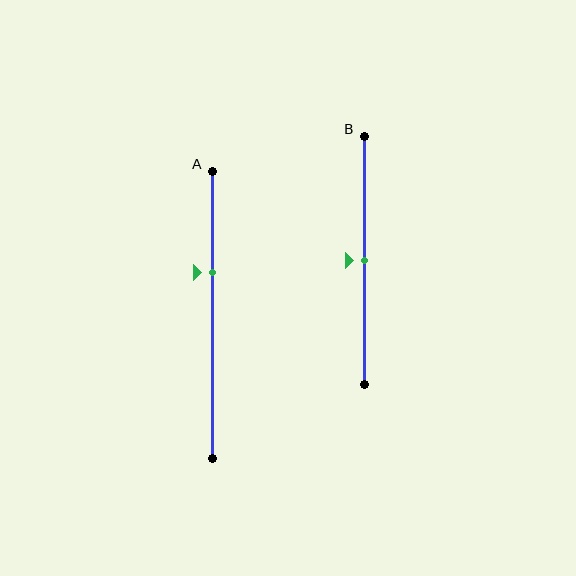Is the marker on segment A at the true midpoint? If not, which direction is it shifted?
No, the marker on segment A is shifted upward by about 15% of the segment length.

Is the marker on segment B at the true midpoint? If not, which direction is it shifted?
Yes, the marker on segment B is at the true midpoint.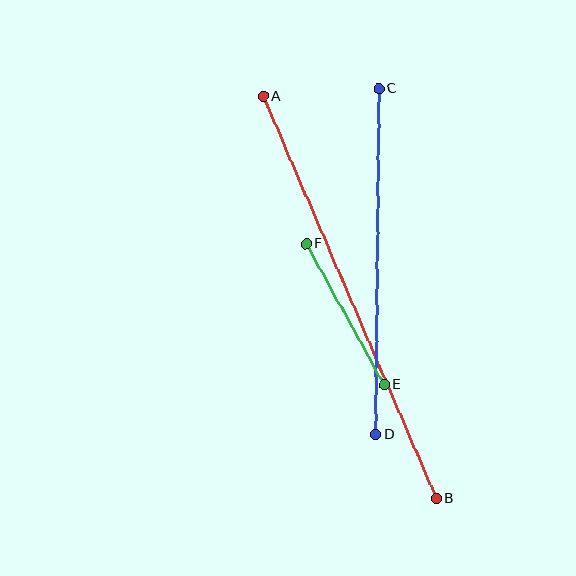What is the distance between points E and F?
The distance is approximately 161 pixels.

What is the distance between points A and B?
The distance is approximately 437 pixels.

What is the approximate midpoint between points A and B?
The midpoint is at approximately (349, 297) pixels.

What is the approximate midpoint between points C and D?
The midpoint is at approximately (377, 262) pixels.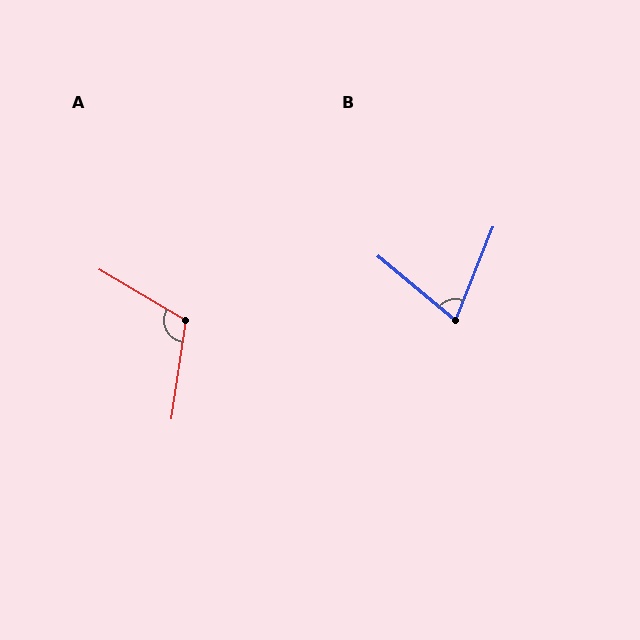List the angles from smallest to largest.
B (72°), A (112°).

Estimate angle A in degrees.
Approximately 112 degrees.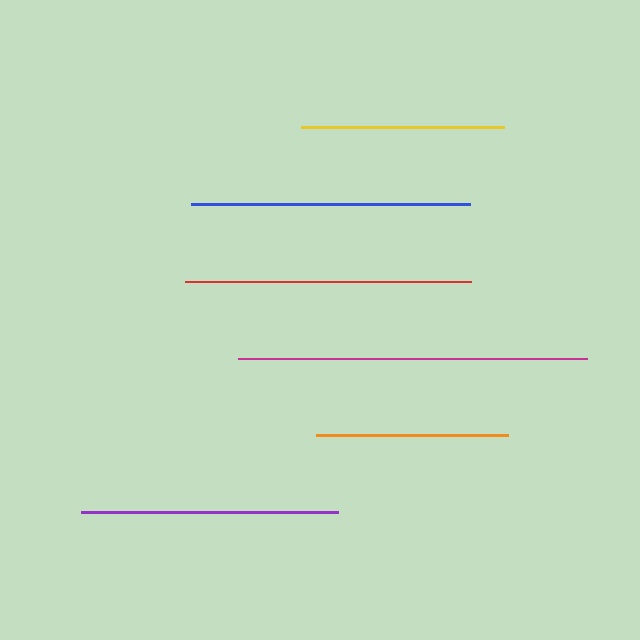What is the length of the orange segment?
The orange segment is approximately 192 pixels long.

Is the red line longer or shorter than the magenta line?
The magenta line is longer than the red line.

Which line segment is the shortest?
The orange line is the shortest at approximately 192 pixels.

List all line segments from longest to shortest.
From longest to shortest: magenta, red, blue, purple, yellow, orange.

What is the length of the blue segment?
The blue segment is approximately 279 pixels long.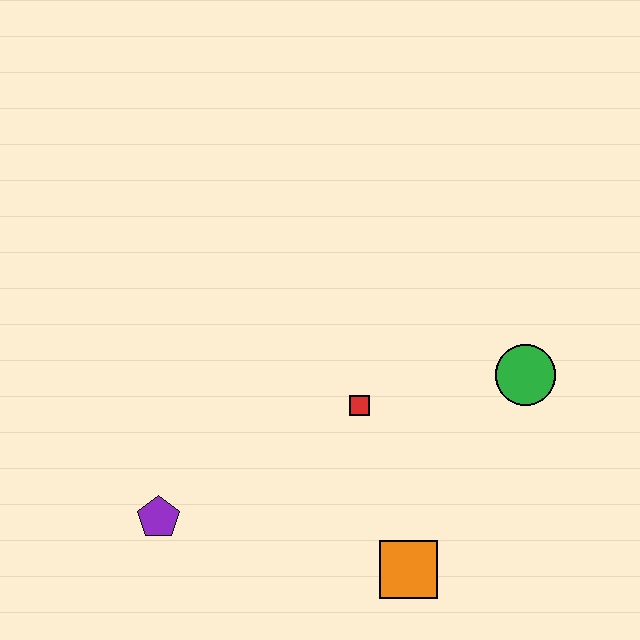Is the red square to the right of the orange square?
No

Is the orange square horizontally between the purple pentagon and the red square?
No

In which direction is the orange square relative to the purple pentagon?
The orange square is to the right of the purple pentagon.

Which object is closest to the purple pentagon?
The red square is closest to the purple pentagon.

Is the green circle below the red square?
No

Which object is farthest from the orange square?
The purple pentagon is farthest from the orange square.